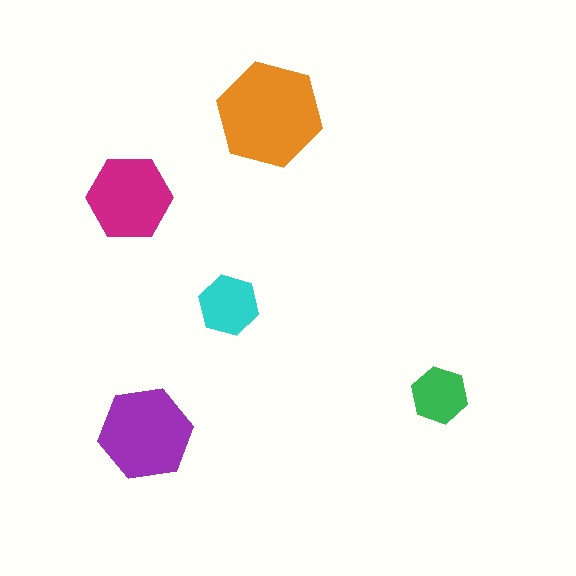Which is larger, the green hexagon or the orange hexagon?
The orange one.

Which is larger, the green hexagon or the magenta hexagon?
The magenta one.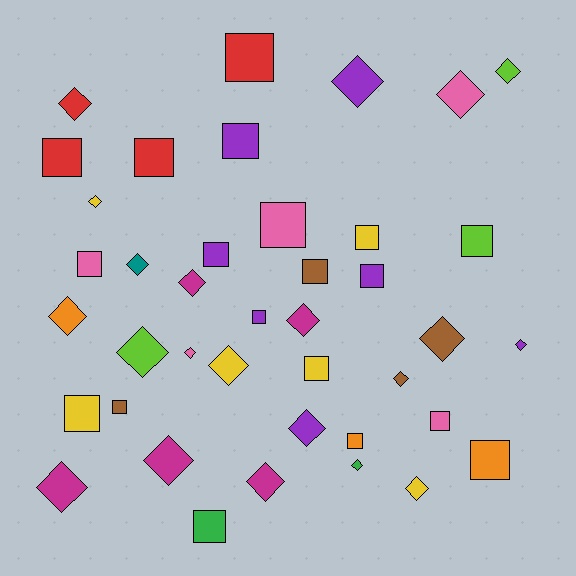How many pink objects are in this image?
There are 5 pink objects.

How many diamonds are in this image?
There are 21 diamonds.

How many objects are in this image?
There are 40 objects.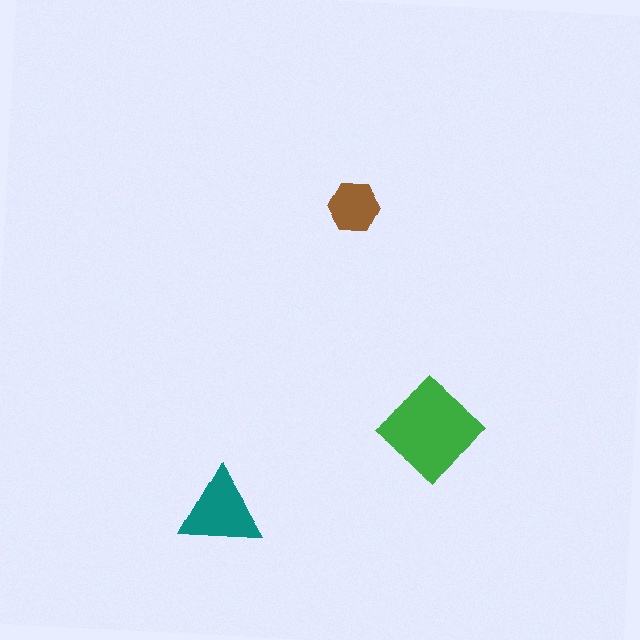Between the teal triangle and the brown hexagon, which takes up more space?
The teal triangle.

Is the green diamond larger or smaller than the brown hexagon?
Larger.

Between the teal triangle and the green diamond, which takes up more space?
The green diamond.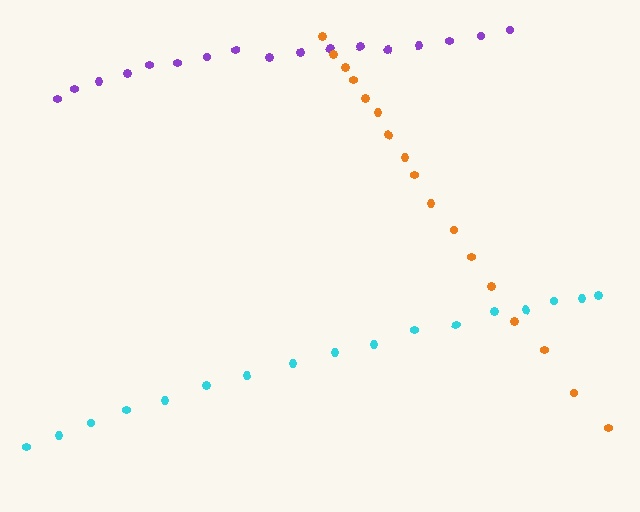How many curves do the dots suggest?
There are 3 distinct paths.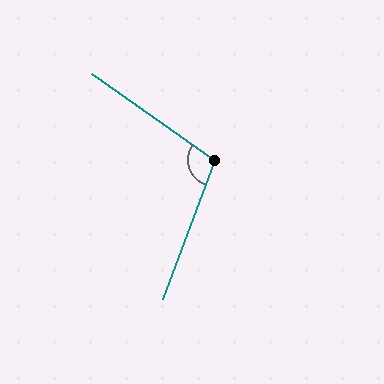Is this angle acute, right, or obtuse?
It is obtuse.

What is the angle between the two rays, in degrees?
Approximately 105 degrees.